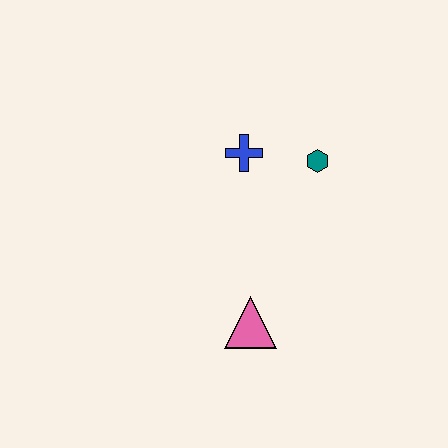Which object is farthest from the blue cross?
The pink triangle is farthest from the blue cross.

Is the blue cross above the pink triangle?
Yes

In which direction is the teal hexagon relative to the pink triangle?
The teal hexagon is above the pink triangle.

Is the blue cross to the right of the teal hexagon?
No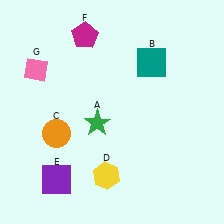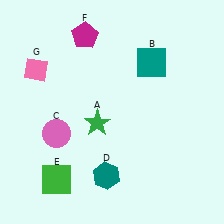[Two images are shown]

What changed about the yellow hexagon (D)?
In Image 1, D is yellow. In Image 2, it changed to teal.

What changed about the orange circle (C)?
In Image 1, C is orange. In Image 2, it changed to pink.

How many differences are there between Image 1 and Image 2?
There are 3 differences between the two images.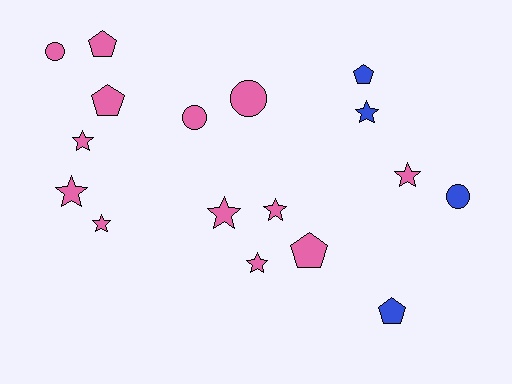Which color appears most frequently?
Pink, with 13 objects.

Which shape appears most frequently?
Star, with 8 objects.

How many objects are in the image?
There are 17 objects.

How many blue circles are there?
There is 1 blue circle.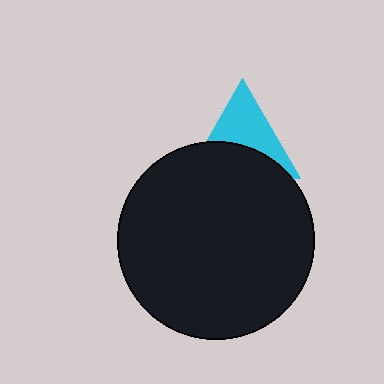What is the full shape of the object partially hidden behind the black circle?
The partially hidden object is a cyan triangle.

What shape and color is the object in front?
The object in front is a black circle.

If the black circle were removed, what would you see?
You would see the complete cyan triangle.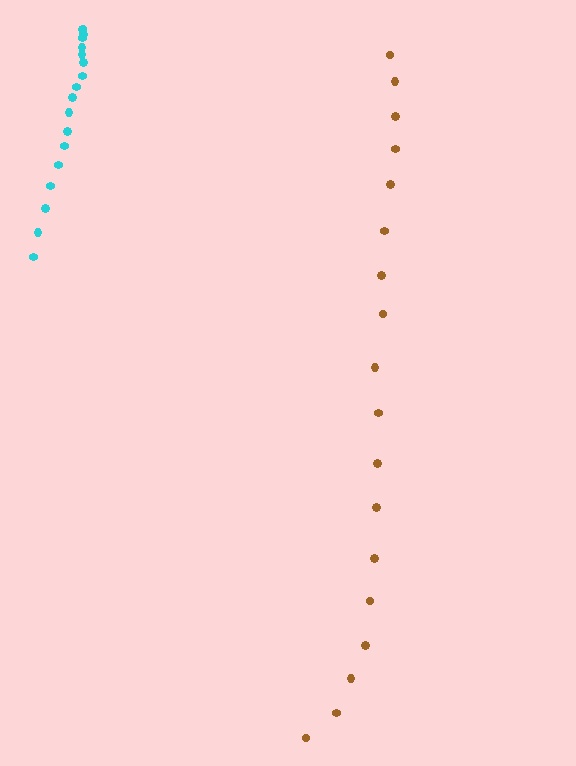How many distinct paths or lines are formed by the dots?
There are 2 distinct paths.